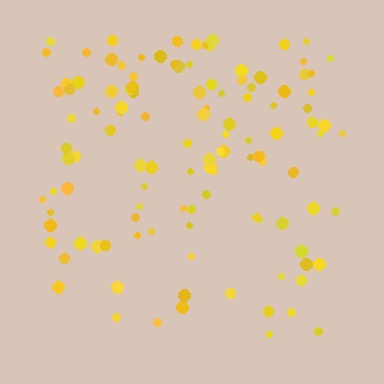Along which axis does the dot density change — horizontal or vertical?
Vertical.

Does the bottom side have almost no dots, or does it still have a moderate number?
Still a moderate number, just noticeably fewer than the top.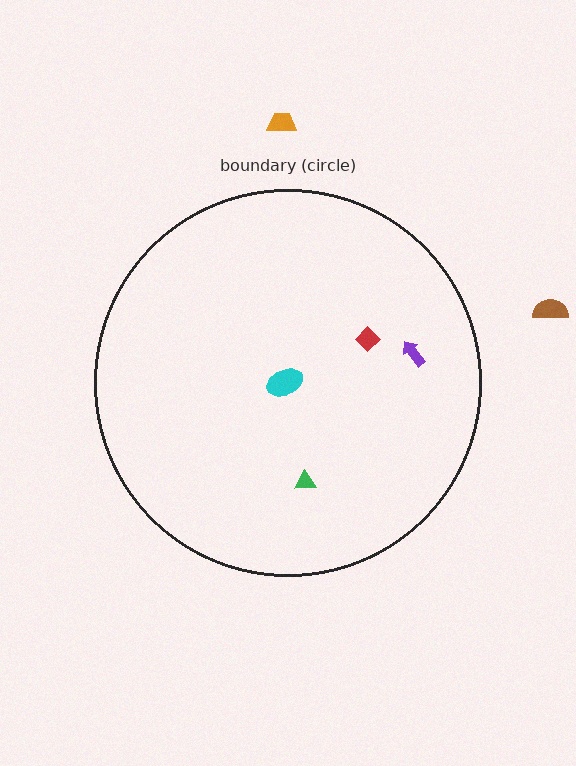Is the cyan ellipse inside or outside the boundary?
Inside.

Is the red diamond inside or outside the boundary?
Inside.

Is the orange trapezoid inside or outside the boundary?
Outside.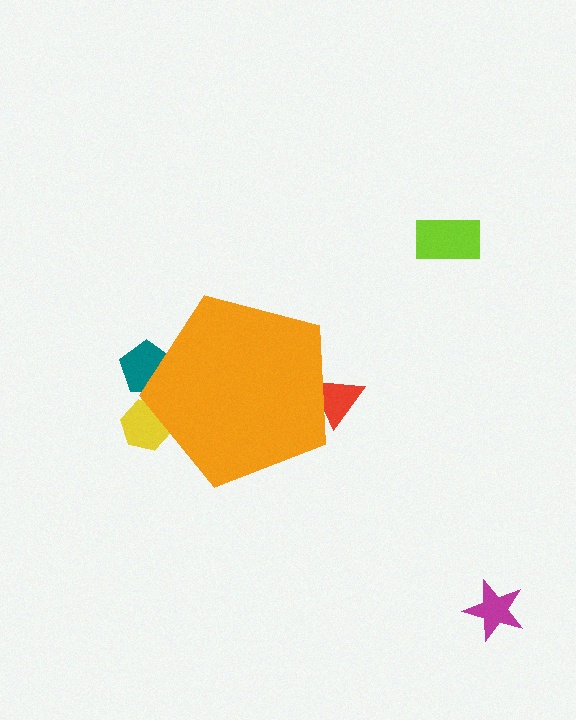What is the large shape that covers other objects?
An orange pentagon.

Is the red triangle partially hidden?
Yes, the red triangle is partially hidden behind the orange pentagon.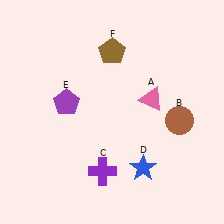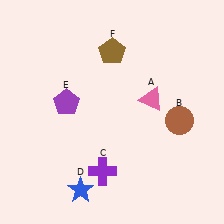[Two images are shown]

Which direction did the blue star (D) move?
The blue star (D) moved left.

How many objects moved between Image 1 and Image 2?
1 object moved between the two images.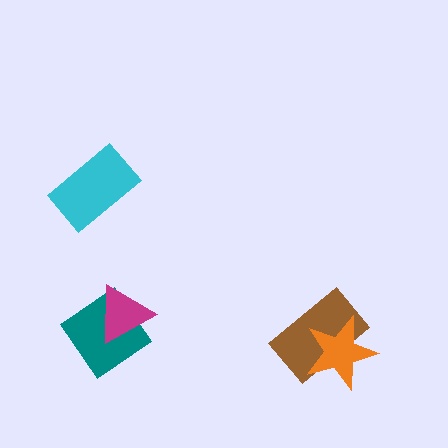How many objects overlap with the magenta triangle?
1 object overlaps with the magenta triangle.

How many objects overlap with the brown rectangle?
1 object overlaps with the brown rectangle.